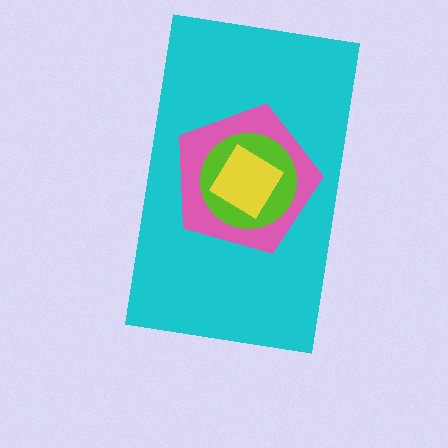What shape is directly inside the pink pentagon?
The lime circle.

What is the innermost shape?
The yellow diamond.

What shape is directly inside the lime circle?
The yellow diamond.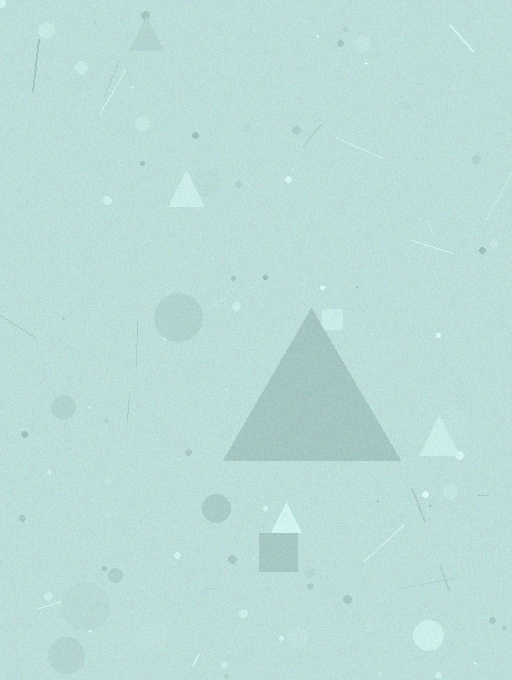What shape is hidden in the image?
A triangle is hidden in the image.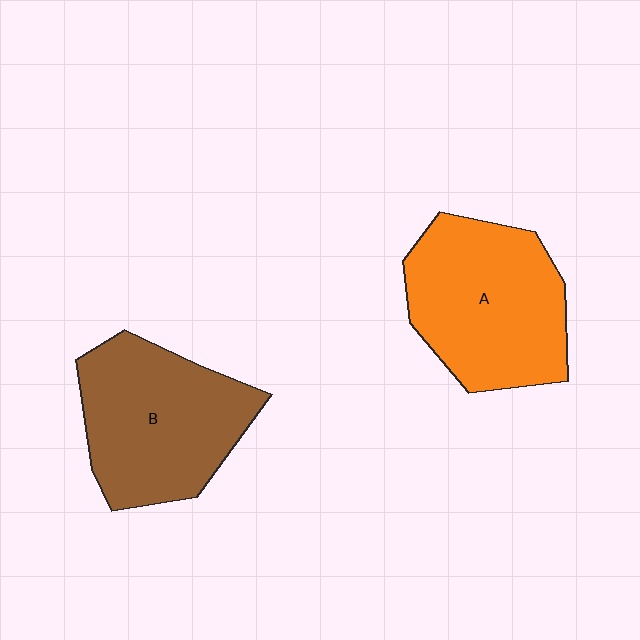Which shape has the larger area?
Shape A (orange).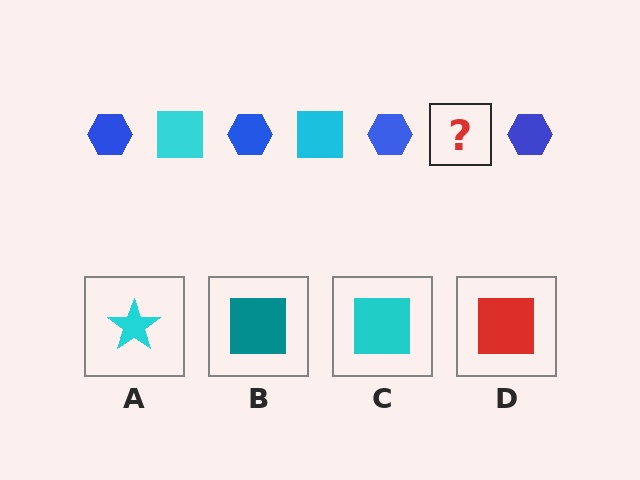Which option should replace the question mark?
Option C.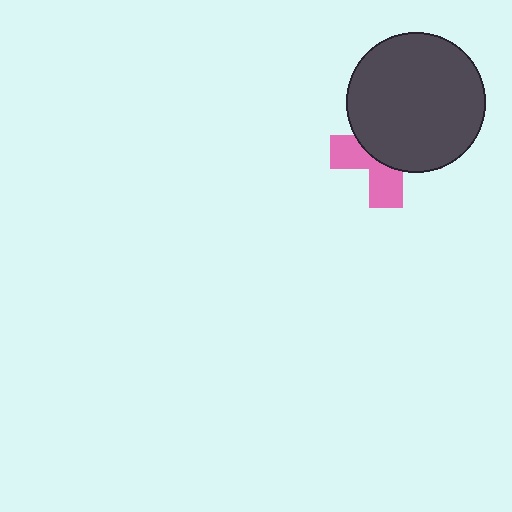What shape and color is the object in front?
The object in front is a dark gray circle.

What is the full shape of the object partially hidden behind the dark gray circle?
The partially hidden object is a pink cross.